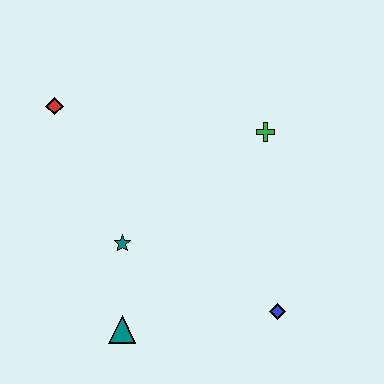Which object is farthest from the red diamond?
The blue diamond is farthest from the red diamond.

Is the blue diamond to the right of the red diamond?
Yes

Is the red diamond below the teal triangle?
No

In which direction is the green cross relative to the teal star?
The green cross is to the right of the teal star.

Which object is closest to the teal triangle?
The teal star is closest to the teal triangle.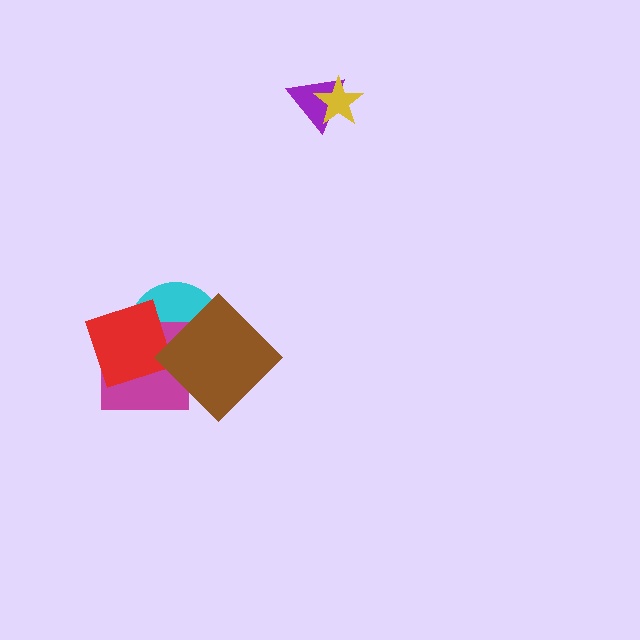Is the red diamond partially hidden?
No, no other shape covers it.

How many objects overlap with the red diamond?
2 objects overlap with the red diamond.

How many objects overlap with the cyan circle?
3 objects overlap with the cyan circle.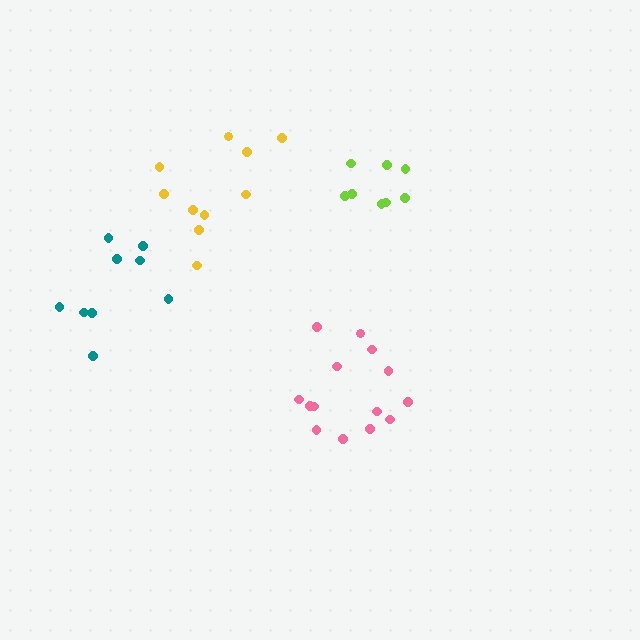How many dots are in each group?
Group 1: 8 dots, Group 2: 10 dots, Group 3: 14 dots, Group 4: 9 dots (41 total).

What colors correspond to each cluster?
The clusters are colored: lime, yellow, pink, teal.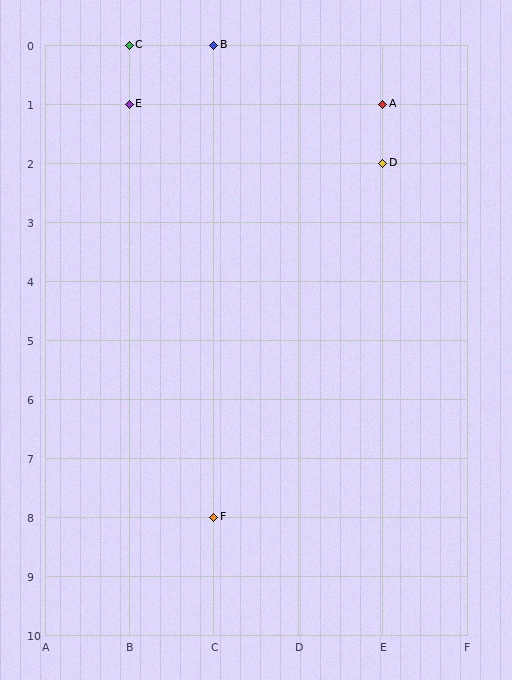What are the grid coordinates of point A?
Point A is at grid coordinates (E, 1).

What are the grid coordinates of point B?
Point B is at grid coordinates (C, 0).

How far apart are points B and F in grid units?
Points B and F are 8 rows apart.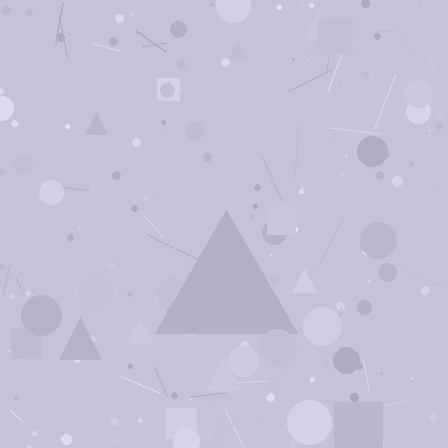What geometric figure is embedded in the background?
A triangle is embedded in the background.